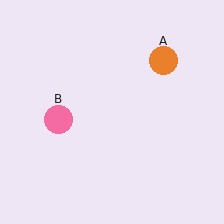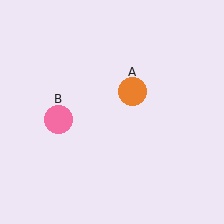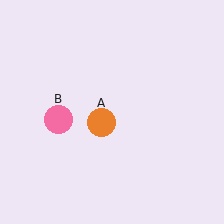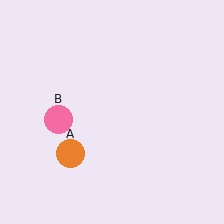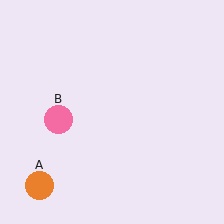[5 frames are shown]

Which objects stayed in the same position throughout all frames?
Pink circle (object B) remained stationary.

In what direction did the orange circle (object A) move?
The orange circle (object A) moved down and to the left.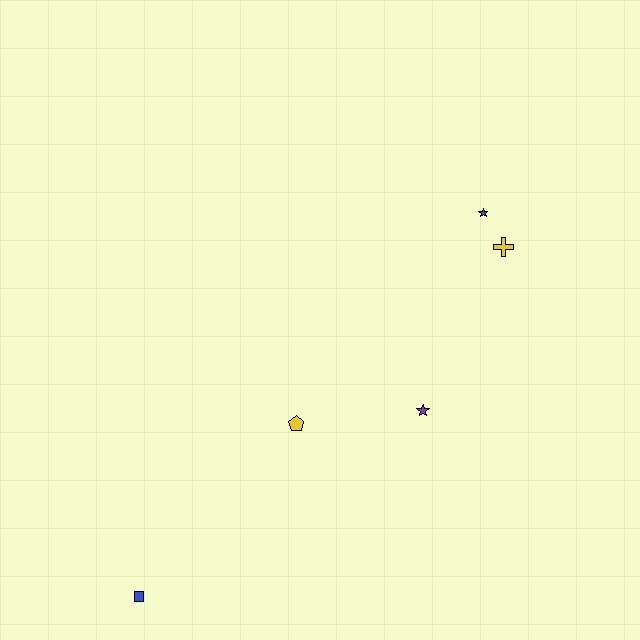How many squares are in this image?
There is 1 square.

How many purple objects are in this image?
There is 1 purple object.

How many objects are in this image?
There are 5 objects.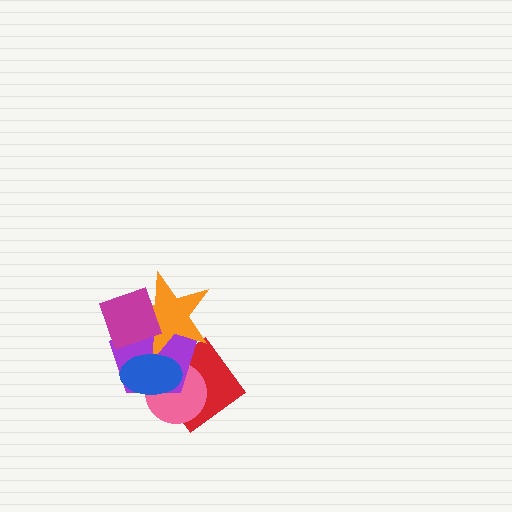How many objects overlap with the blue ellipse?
4 objects overlap with the blue ellipse.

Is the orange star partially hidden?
Yes, it is partially covered by another shape.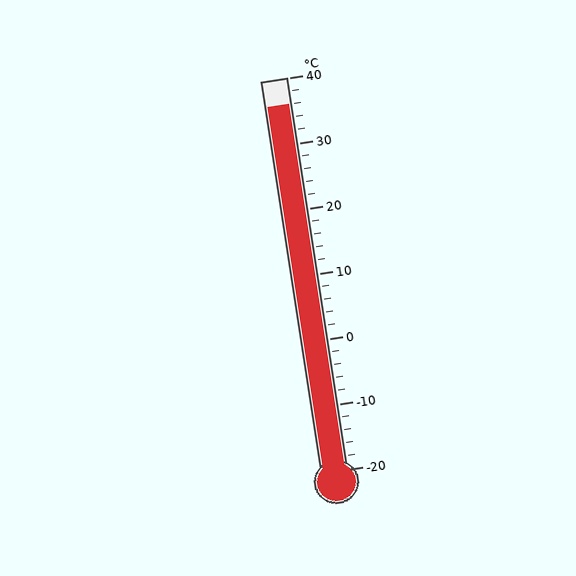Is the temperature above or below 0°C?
The temperature is above 0°C.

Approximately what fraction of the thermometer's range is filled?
The thermometer is filled to approximately 95% of its range.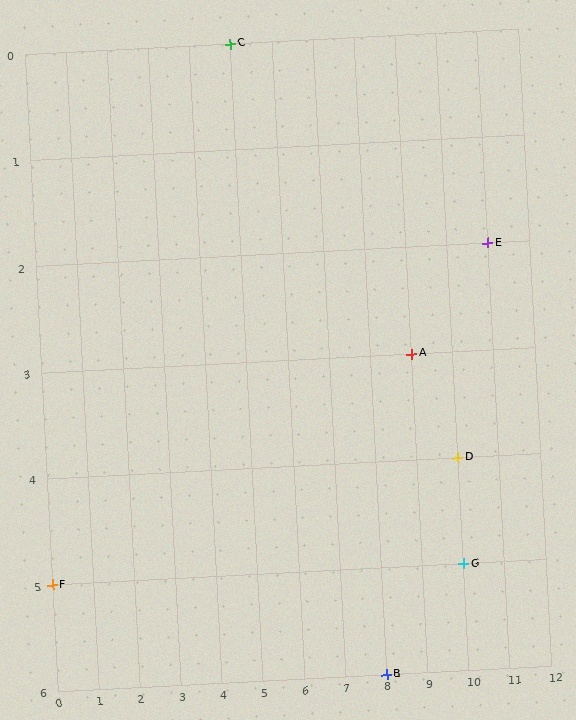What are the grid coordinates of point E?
Point E is at grid coordinates (11, 2).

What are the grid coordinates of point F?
Point F is at grid coordinates (0, 5).